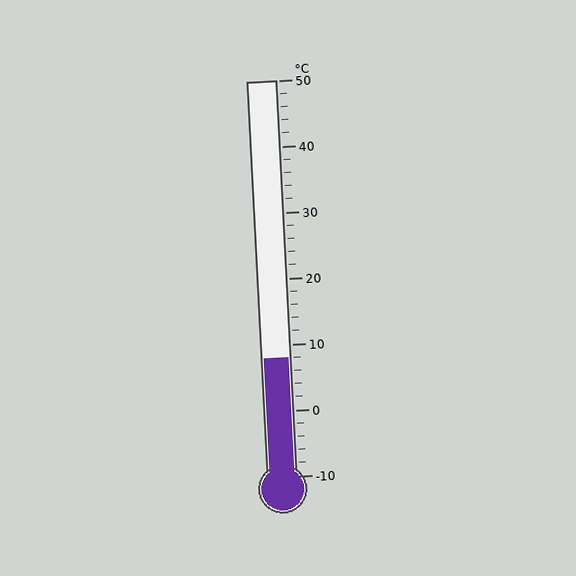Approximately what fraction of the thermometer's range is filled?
The thermometer is filled to approximately 30% of its range.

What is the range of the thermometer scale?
The thermometer scale ranges from -10°C to 50°C.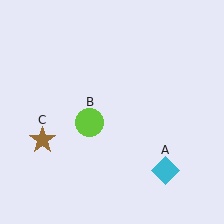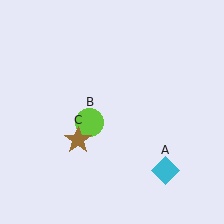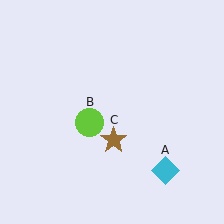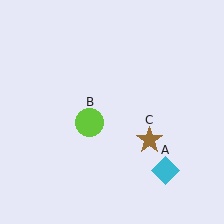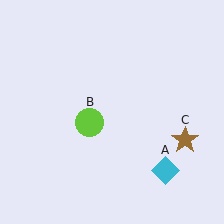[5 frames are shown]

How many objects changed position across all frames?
1 object changed position: brown star (object C).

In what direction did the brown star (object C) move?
The brown star (object C) moved right.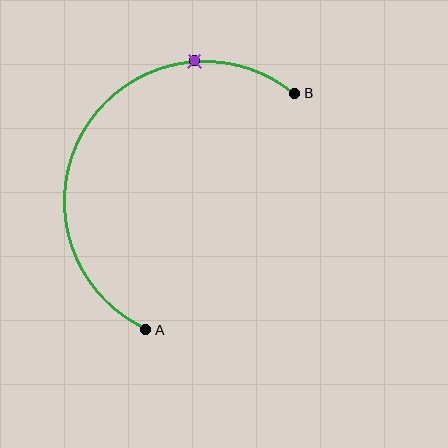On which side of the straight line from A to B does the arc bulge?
The arc bulges to the left of the straight line connecting A and B.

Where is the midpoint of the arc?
The arc midpoint is the point on the curve farthest from the straight line joining A and B. It sits to the left of that line.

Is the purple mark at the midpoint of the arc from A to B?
No. The purple mark lies on the arc but is closer to endpoint B. The arc midpoint would be at the point on the curve equidistant along the arc from both A and B.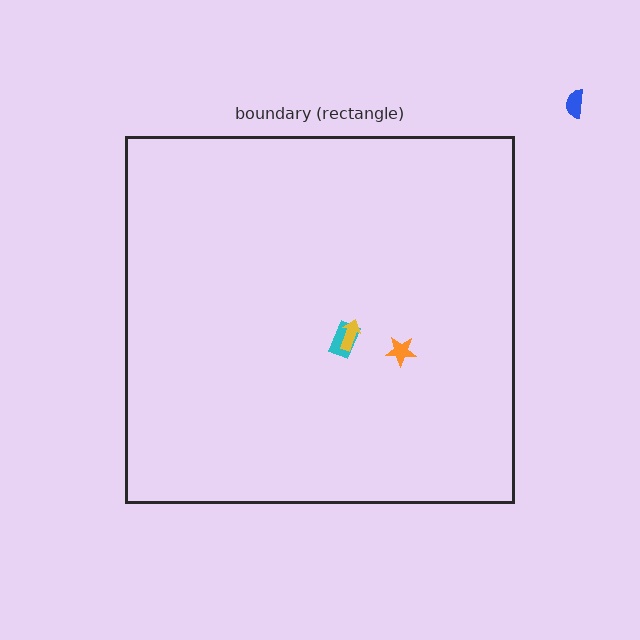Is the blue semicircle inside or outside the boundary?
Outside.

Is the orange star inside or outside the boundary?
Inside.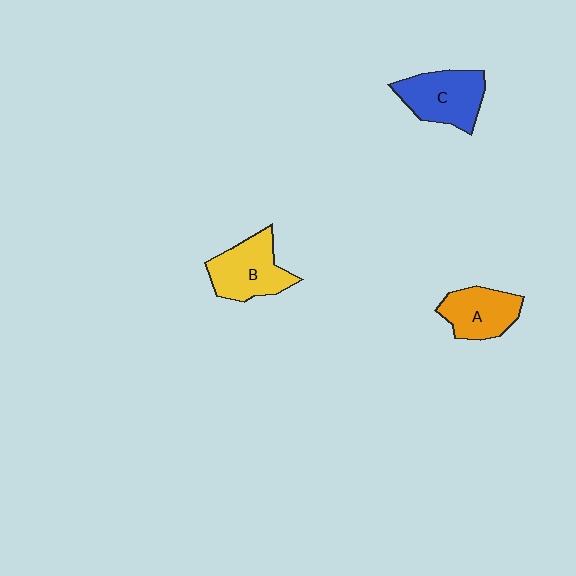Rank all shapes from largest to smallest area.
From largest to smallest: C (blue), B (yellow), A (orange).